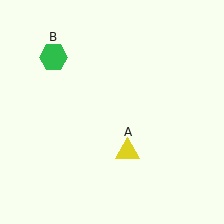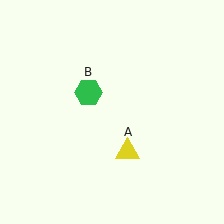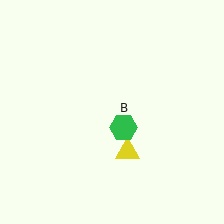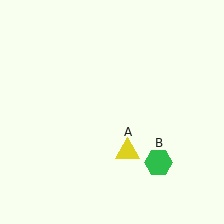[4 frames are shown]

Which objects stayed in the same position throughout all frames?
Yellow triangle (object A) remained stationary.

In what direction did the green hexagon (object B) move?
The green hexagon (object B) moved down and to the right.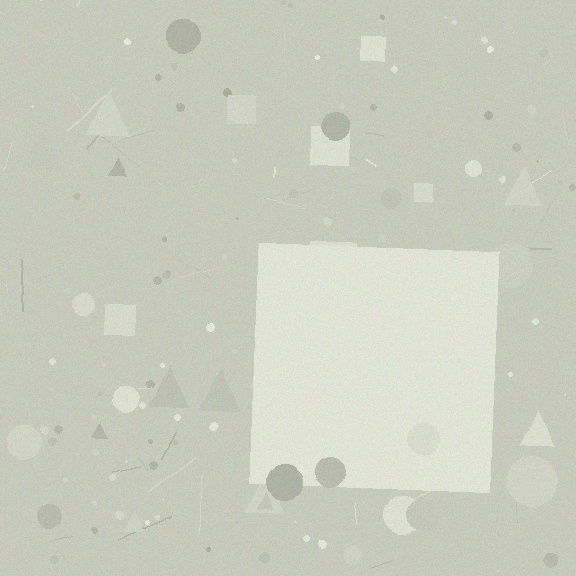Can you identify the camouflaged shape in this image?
The camouflaged shape is a square.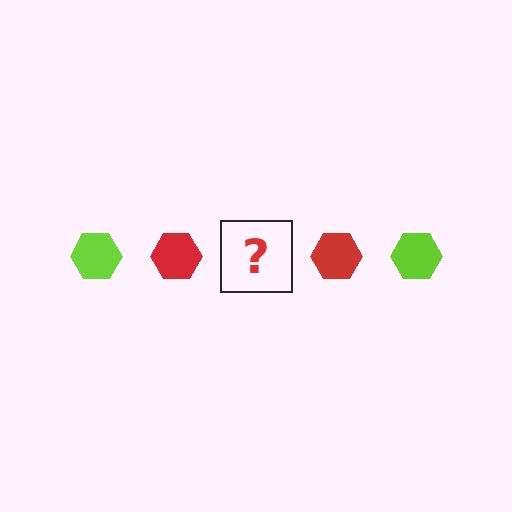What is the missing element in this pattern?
The missing element is a lime hexagon.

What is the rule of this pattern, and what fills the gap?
The rule is that the pattern cycles through lime, red hexagons. The gap should be filled with a lime hexagon.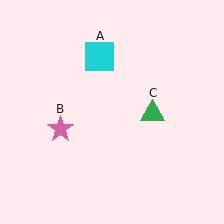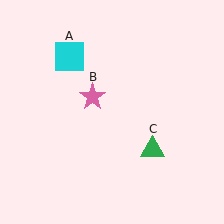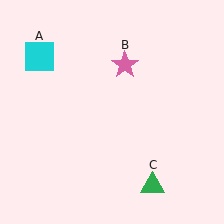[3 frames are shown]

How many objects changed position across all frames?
3 objects changed position: cyan square (object A), pink star (object B), green triangle (object C).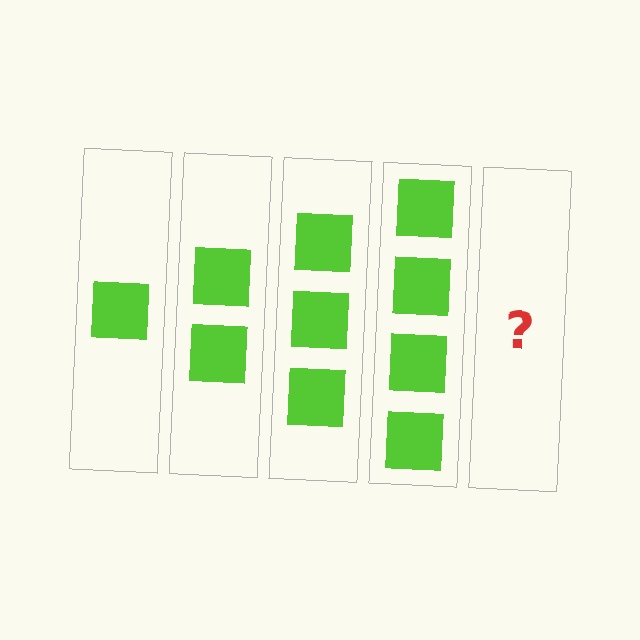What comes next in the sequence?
The next element should be 5 squares.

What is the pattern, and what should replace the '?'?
The pattern is that each step adds one more square. The '?' should be 5 squares.